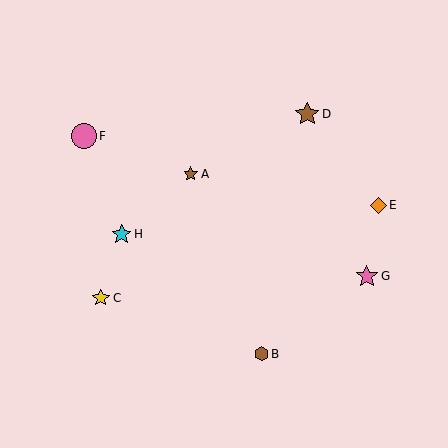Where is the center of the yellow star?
The center of the yellow star is at (101, 298).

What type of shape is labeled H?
Shape H is a cyan star.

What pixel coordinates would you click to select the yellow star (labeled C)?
Click at (101, 298) to select the yellow star C.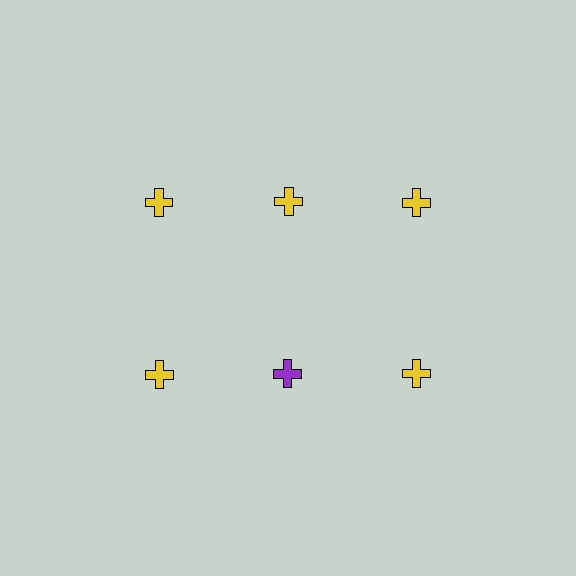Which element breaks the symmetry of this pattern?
The purple cross in the second row, second from left column breaks the symmetry. All other shapes are yellow crosses.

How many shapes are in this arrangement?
There are 6 shapes arranged in a grid pattern.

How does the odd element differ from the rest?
It has a different color: purple instead of yellow.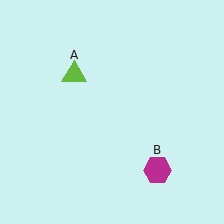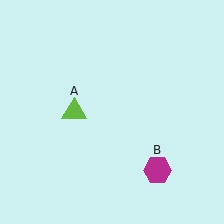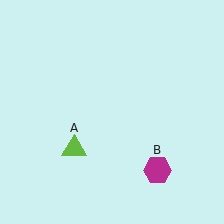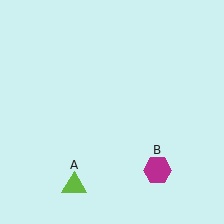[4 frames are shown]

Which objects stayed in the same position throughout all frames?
Magenta hexagon (object B) remained stationary.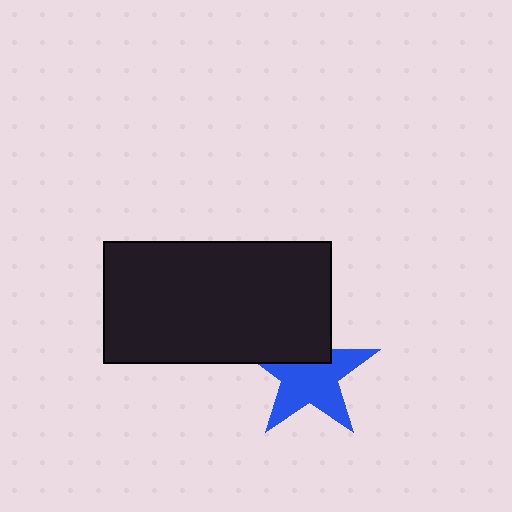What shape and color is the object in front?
The object in front is a black rectangle.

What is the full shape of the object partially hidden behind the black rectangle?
The partially hidden object is a blue star.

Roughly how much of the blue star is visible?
Most of it is visible (roughly 68%).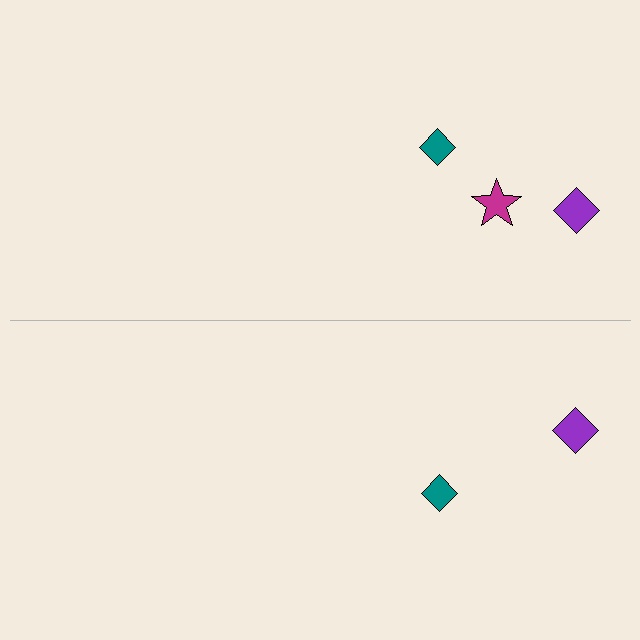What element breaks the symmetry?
A magenta star is missing from the bottom side.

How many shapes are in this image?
There are 5 shapes in this image.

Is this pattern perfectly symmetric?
No, the pattern is not perfectly symmetric. A magenta star is missing from the bottom side.